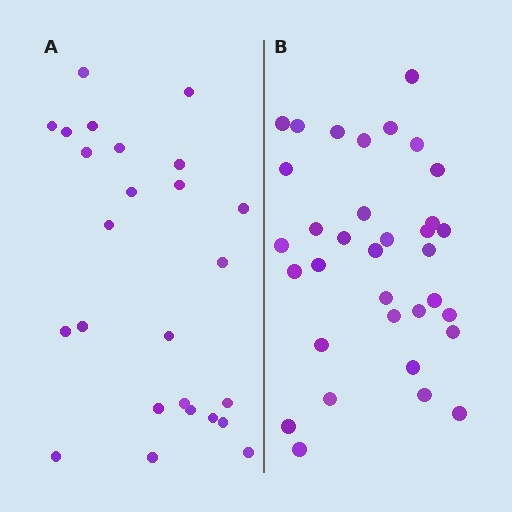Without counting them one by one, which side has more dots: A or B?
Region B (the right region) has more dots.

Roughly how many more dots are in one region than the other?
Region B has roughly 8 or so more dots than region A.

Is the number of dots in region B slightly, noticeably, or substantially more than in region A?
Region B has noticeably more, but not dramatically so. The ratio is roughly 1.4 to 1.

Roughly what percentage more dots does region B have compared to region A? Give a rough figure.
About 35% more.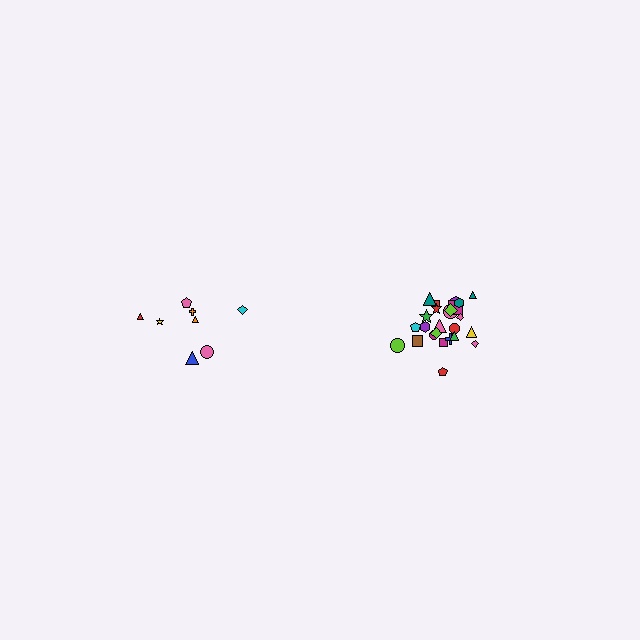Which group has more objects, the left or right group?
The right group.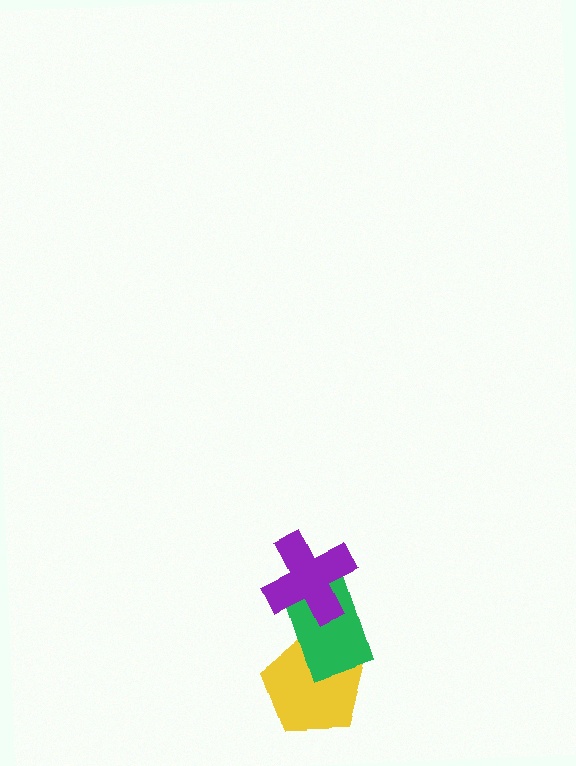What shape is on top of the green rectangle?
The purple cross is on top of the green rectangle.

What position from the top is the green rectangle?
The green rectangle is 2nd from the top.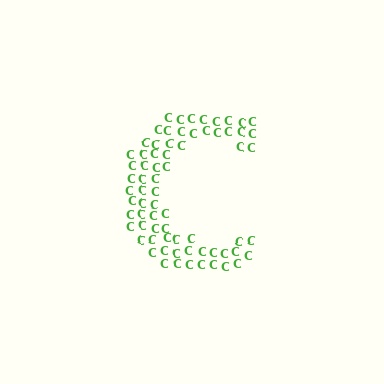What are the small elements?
The small elements are letter C's.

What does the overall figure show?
The overall figure shows the letter C.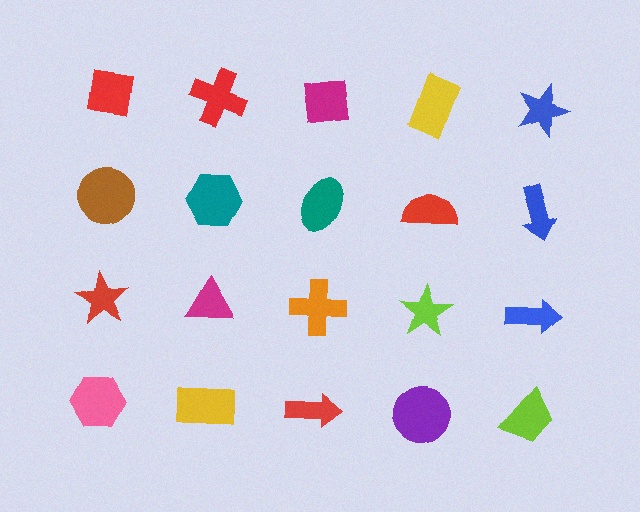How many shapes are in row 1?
5 shapes.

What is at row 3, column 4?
A lime star.